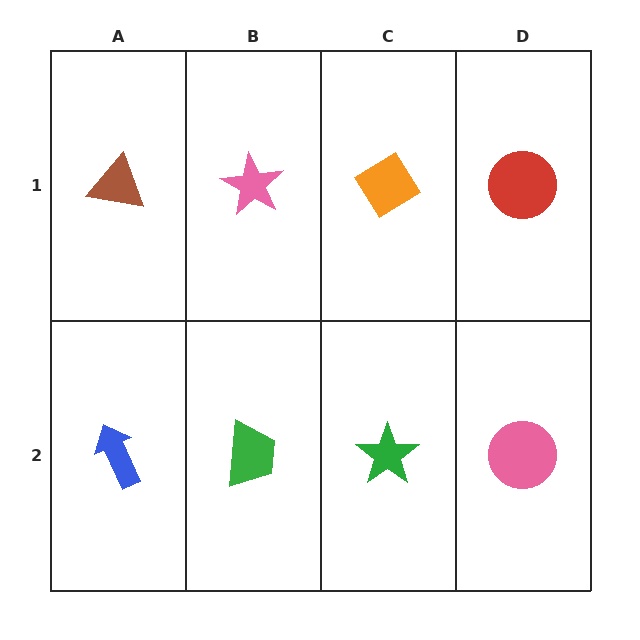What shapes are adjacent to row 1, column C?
A green star (row 2, column C), a pink star (row 1, column B), a red circle (row 1, column D).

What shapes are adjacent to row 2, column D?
A red circle (row 1, column D), a green star (row 2, column C).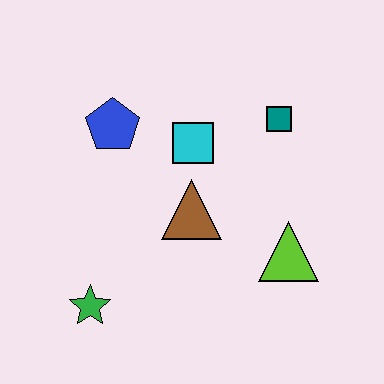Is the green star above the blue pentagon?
No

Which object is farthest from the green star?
The teal square is farthest from the green star.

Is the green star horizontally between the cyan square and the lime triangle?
No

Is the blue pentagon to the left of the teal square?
Yes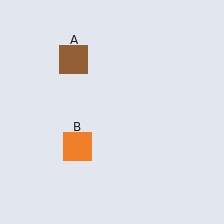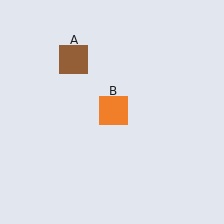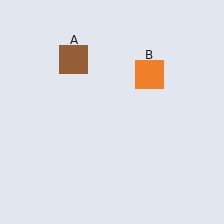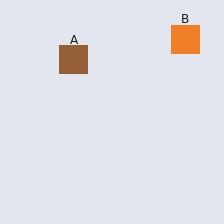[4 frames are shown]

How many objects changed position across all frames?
1 object changed position: orange square (object B).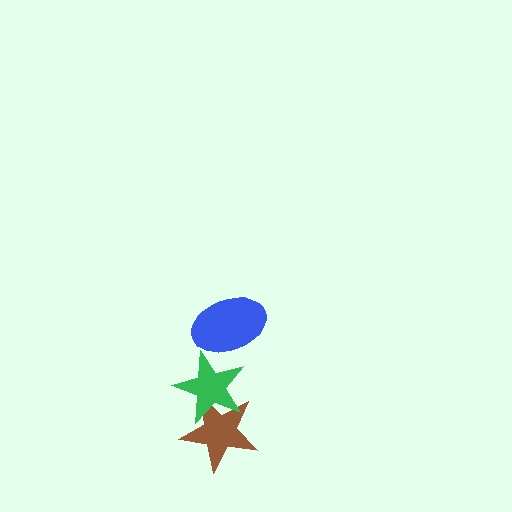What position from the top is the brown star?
The brown star is 3rd from the top.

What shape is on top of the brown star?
The green star is on top of the brown star.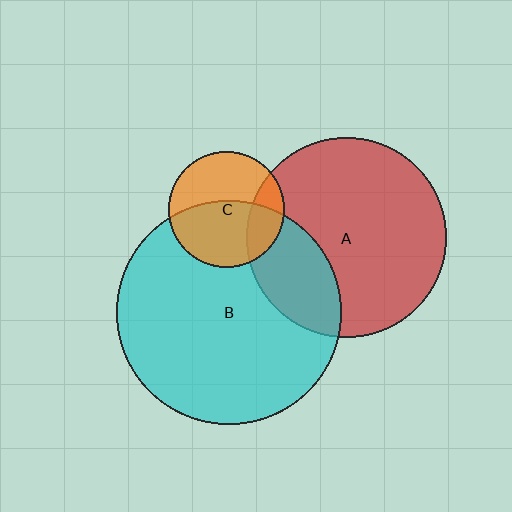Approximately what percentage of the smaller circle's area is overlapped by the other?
Approximately 55%.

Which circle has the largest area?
Circle B (cyan).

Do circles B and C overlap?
Yes.